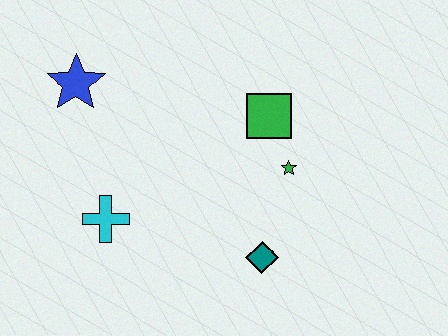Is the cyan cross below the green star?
Yes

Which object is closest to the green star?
The green square is closest to the green star.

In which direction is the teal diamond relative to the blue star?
The teal diamond is to the right of the blue star.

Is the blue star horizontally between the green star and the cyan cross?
No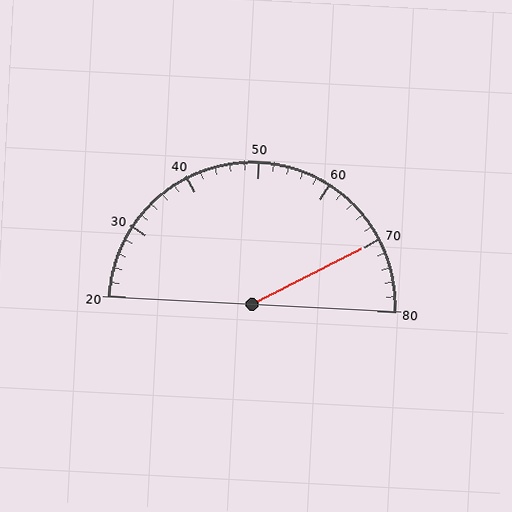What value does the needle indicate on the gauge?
The needle indicates approximately 70.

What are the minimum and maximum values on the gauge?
The gauge ranges from 20 to 80.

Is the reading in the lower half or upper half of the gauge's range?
The reading is in the upper half of the range (20 to 80).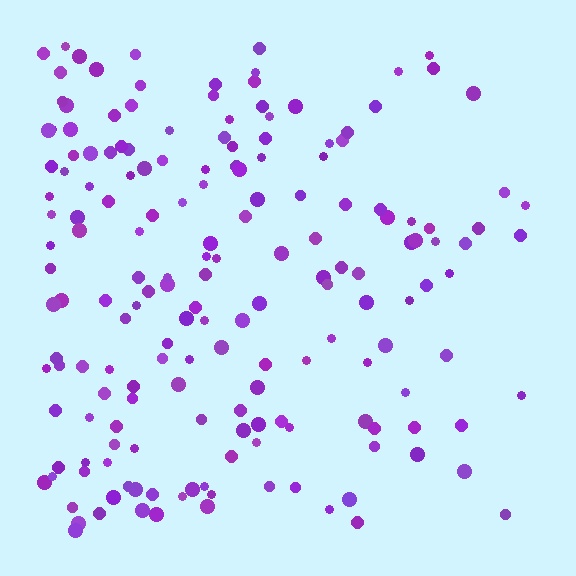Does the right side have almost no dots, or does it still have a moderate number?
Still a moderate number, just noticeably fewer than the left.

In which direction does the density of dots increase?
From right to left, with the left side densest.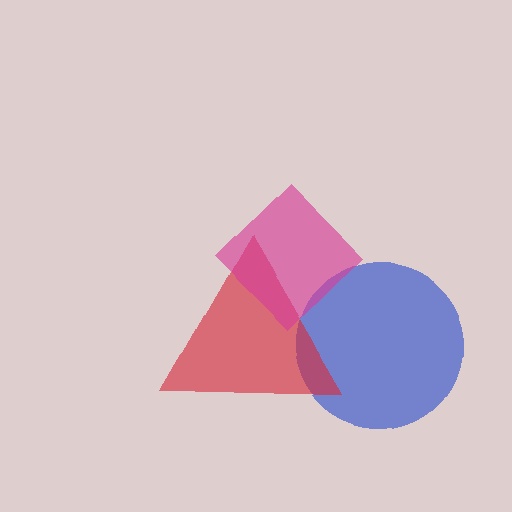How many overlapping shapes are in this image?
There are 3 overlapping shapes in the image.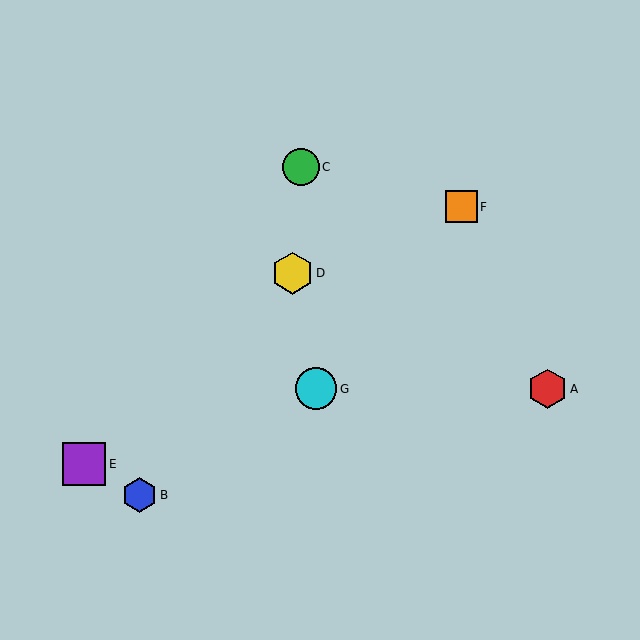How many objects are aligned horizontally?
2 objects (A, G) are aligned horizontally.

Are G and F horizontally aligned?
No, G is at y≈389 and F is at y≈207.